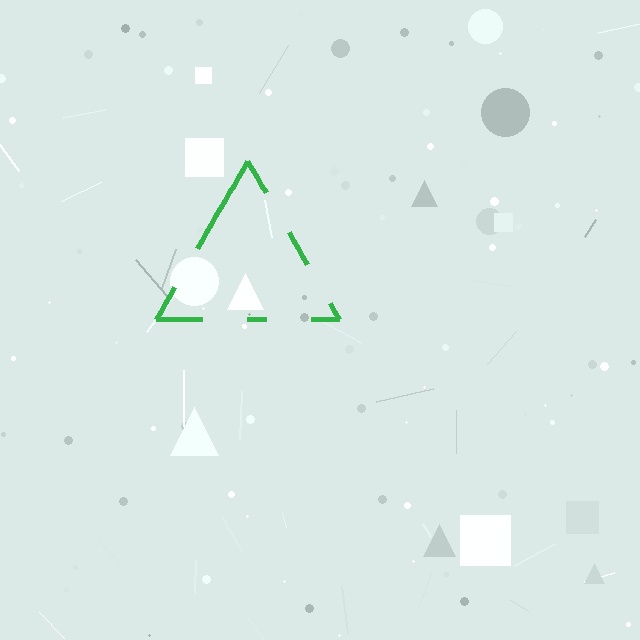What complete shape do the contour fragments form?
The contour fragments form a triangle.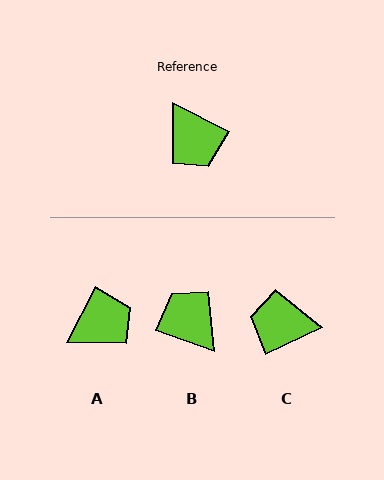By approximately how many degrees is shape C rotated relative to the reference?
Approximately 128 degrees clockwise.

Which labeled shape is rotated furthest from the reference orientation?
B, about 173 degrees away.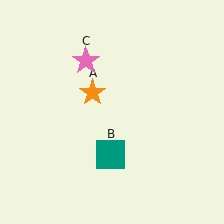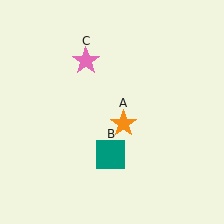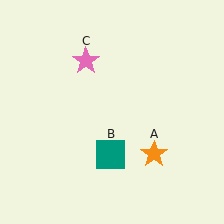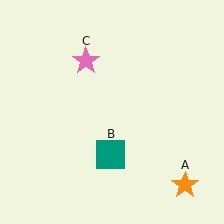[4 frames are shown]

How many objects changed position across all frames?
1 object changed position: orange star (object A).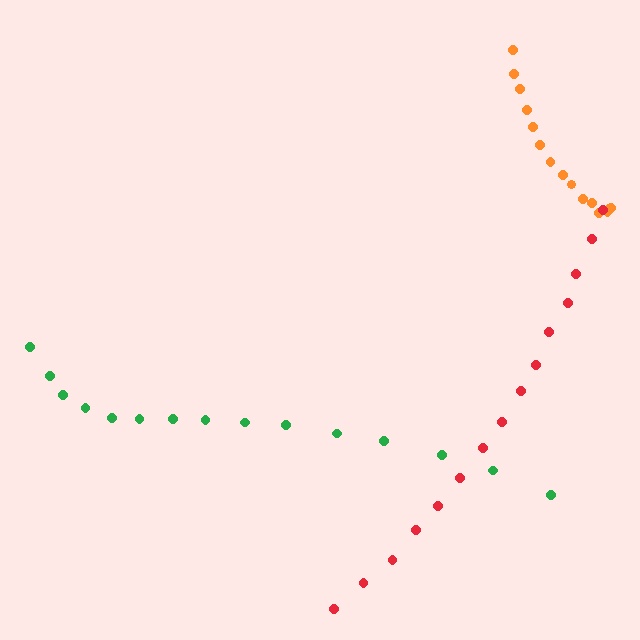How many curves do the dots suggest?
There are 3 distinct paths.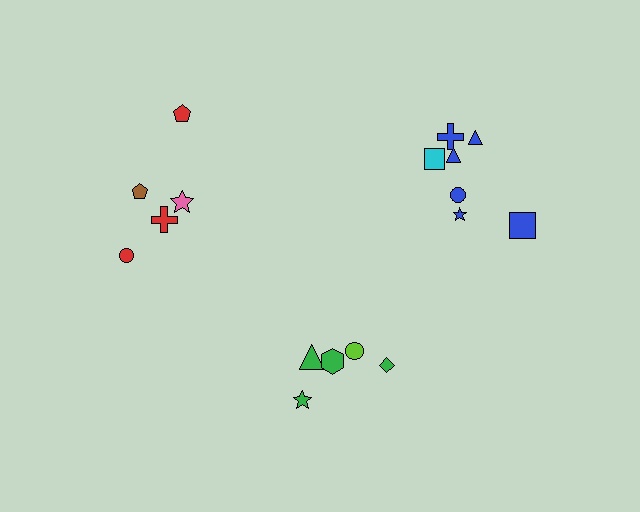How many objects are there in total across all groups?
There are 17 objects.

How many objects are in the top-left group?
There are 5 objects.